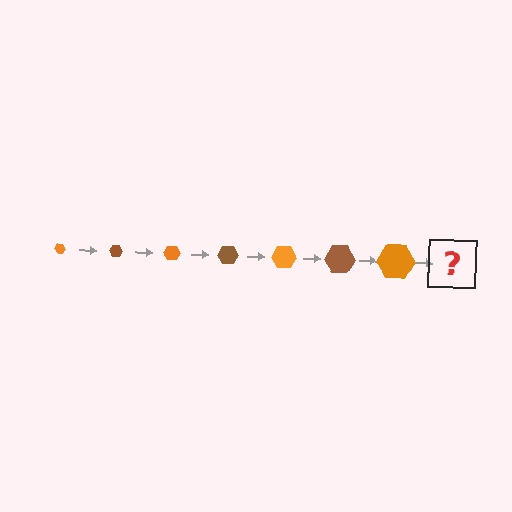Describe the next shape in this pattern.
It should be a brown hexagon, larger than the previous one.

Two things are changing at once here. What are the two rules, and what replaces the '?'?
The two rules are that the hexagon grows larger each step and the color cycles through orange and brown. The '?' should be a brown hexagon, larger than the previous one.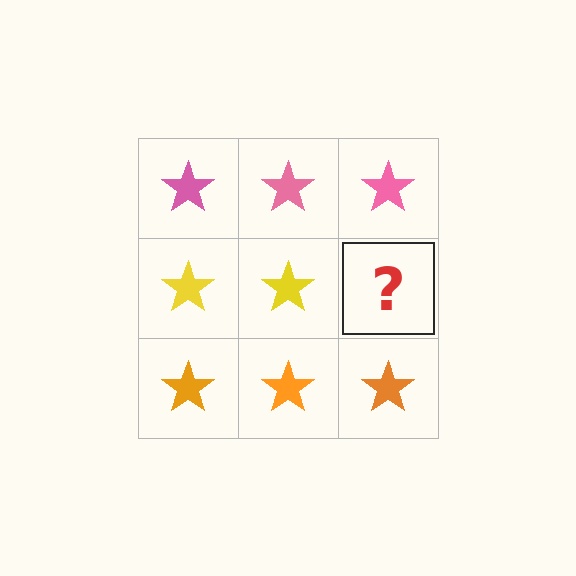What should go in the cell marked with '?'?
The missing cell should contain a yellow star.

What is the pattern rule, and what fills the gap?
The rule is that each row has a consistent color. The gap should be filled with a yellow star.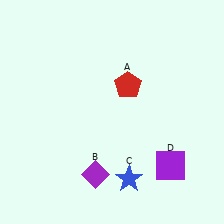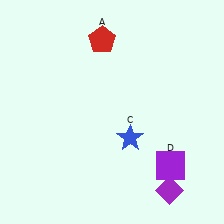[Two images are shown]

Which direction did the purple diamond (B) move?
The purple diamond (B) moved right.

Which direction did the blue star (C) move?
The blue star (C) moved up.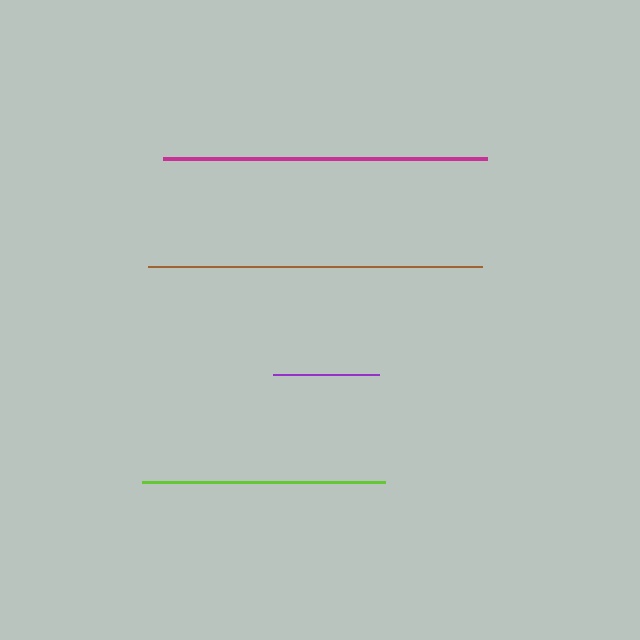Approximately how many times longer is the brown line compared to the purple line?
The brown line is approximately 3.2 times the length of the purple line.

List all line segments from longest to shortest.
From longest to shortest: brown, magenta, lime, purple.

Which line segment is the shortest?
The purple line is the shortest at approximately 106 pixels.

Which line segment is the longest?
The brown line is the longest at approximately 335 pixels.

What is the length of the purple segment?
The purple segment is approximately 106 pixels long.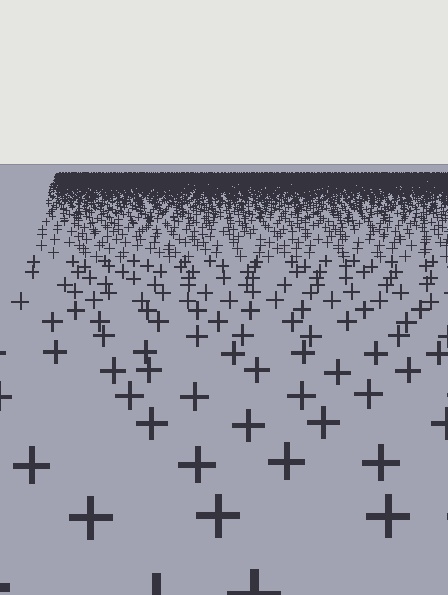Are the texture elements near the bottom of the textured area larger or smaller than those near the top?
Larger. Near the bottom, elements are closer to the viewer and appear at a bigger on-screen size.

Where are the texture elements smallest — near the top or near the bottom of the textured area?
Near the top.